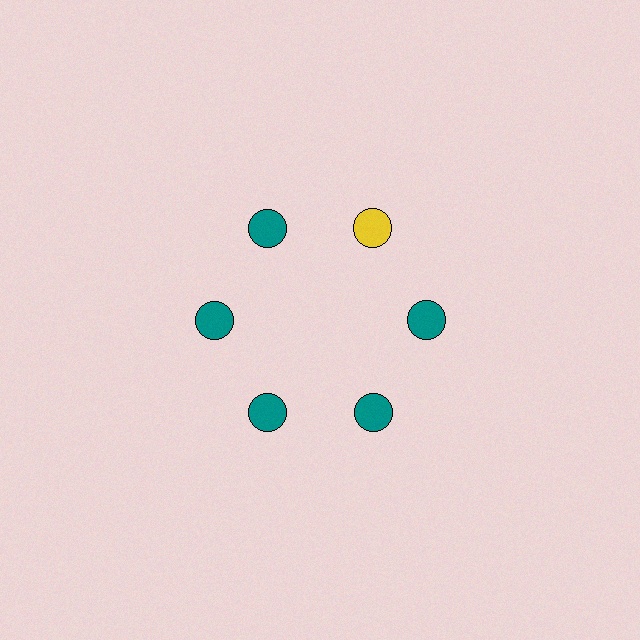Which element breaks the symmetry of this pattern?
The yellow circle at roughly the 1 o'clock position breaks the symmetry. All other shapes are teal circles.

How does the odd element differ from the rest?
It has a different color: yellow instead of teal.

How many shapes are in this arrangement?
There are 6 shapes arranged in a ring pattern.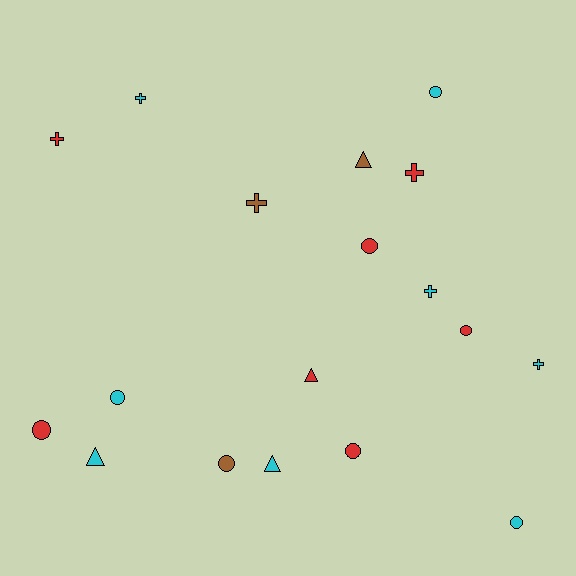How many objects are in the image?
There are 18 objects.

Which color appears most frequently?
Cyan, with 8 objects.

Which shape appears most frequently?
Circle, with 8 objects.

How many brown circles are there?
There is 1 brown circle.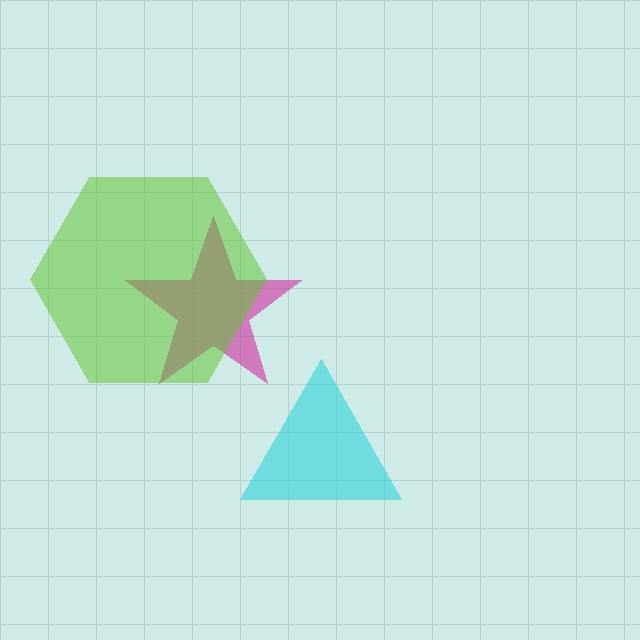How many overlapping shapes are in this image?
There are 3 overlapping shapes in the image.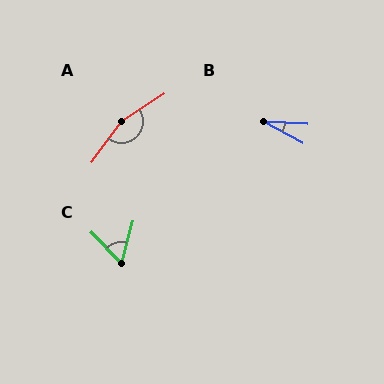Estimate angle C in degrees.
Approximately 59 degrees.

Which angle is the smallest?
B, at approximately 25 degrees.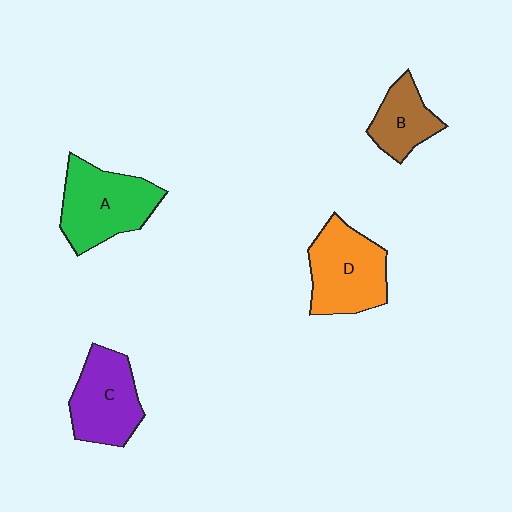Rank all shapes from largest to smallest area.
From largest to smallest: A (green), D (orange), C (purple), B (brown).